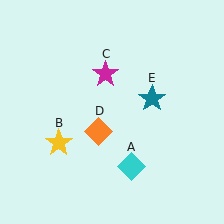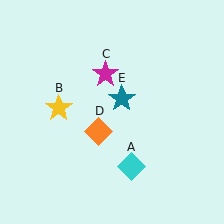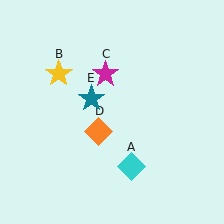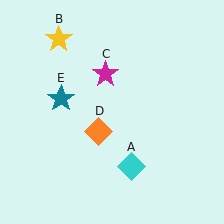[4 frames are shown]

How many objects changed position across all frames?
2 objects changed position: yellow star (object B), teal star (object E).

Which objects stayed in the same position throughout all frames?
Cyan diamond (object A) and magenta star (object C) and orange diamond (object D) remained stationary.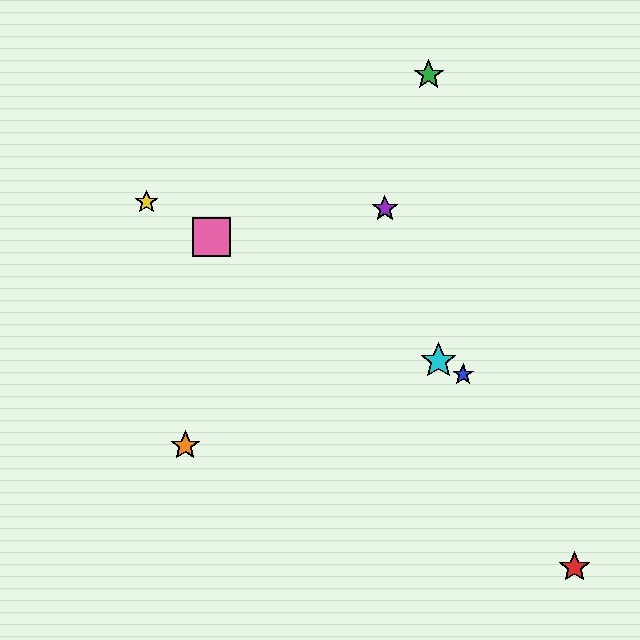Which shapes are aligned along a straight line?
The blue star, the yellow star, the cyan star, the pink square are aligned along a straight line.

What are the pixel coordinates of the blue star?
The blue star is at (463, 374).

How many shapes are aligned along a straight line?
4 shapes (the blue star, the yellow star, the cyan star, the pink square) are aligned along a straight line.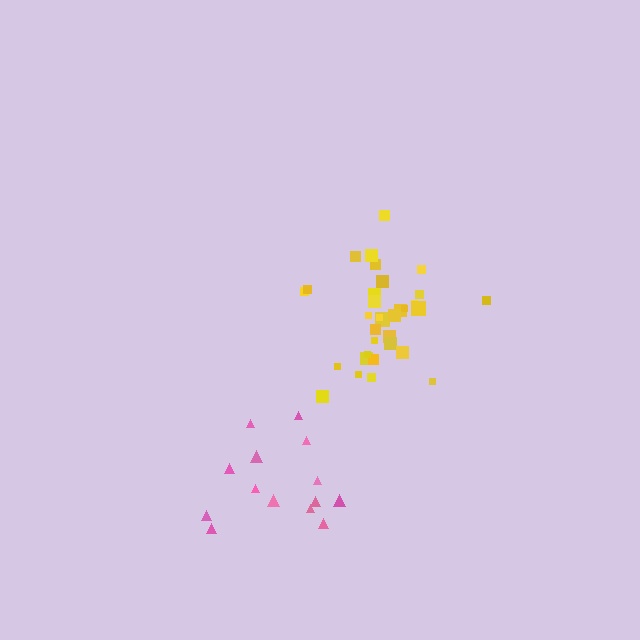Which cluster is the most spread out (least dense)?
Pink.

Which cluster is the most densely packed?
Yellow.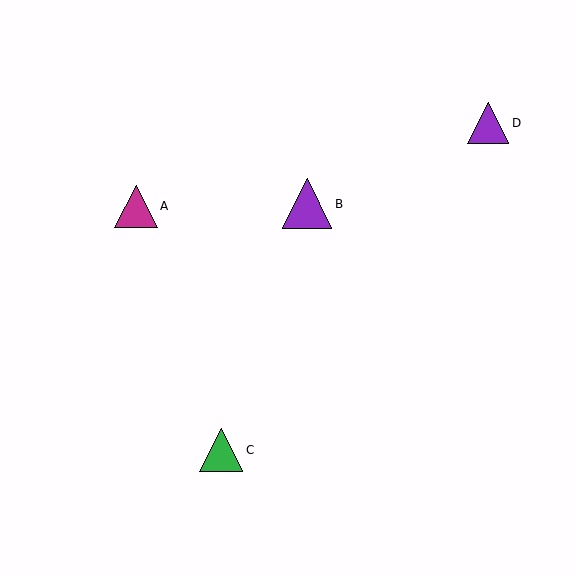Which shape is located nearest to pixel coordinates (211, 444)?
The green triangle (labeled C) at (221, 450) is nearest to that location.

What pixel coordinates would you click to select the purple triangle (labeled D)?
Click at (488, 123) to select the purple triangle D.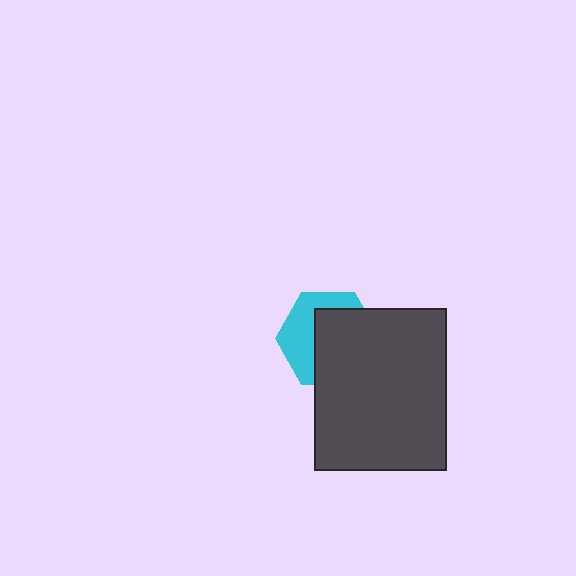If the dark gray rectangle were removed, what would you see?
You would see the complete cyan hexagon.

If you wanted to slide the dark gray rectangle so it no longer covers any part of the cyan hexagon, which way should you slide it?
Slide it toward the lower-right — that is the most direct way to separate the two shapes.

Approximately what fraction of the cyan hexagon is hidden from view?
Roughly 59% of the cyan hexagon is hidden behind the dark gray rectangle.